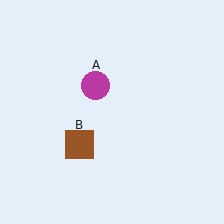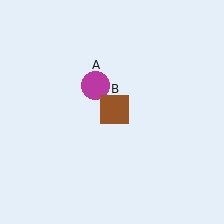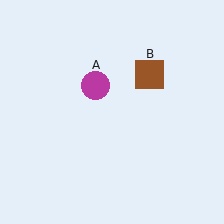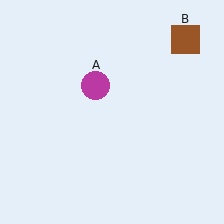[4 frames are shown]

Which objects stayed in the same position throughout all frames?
Magenta circle (object A) remained stationary.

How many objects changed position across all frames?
1 object changed position: brown square (object B).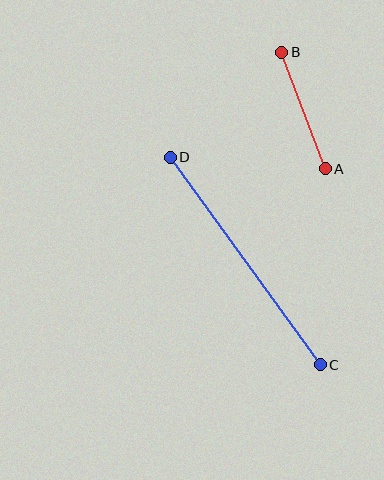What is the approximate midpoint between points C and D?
The midpoint is at approximately (245, 261) pixels.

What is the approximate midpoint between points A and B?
The midpoint is at approximately (303, 110) pixels.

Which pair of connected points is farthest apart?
Points C and D are farthest apart.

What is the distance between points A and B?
The distance is approximately 124 pixels.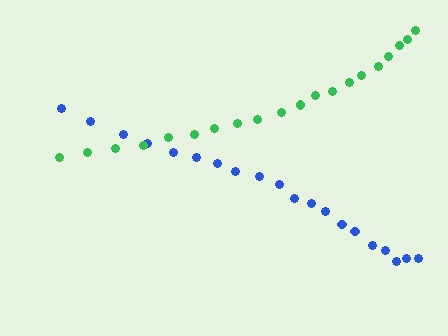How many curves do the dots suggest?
There are 2 distinct paths.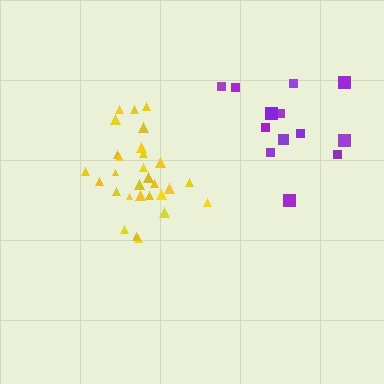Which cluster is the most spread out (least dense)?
Purple.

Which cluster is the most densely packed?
Yellow.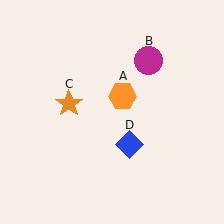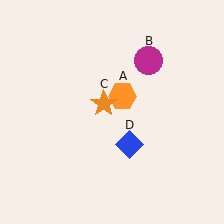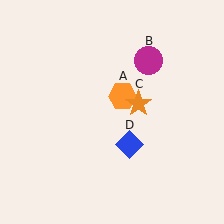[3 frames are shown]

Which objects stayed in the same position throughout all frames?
Orange hexagon (object A) and magenta circle (object B) and blue diamond (object D) remained stationary.